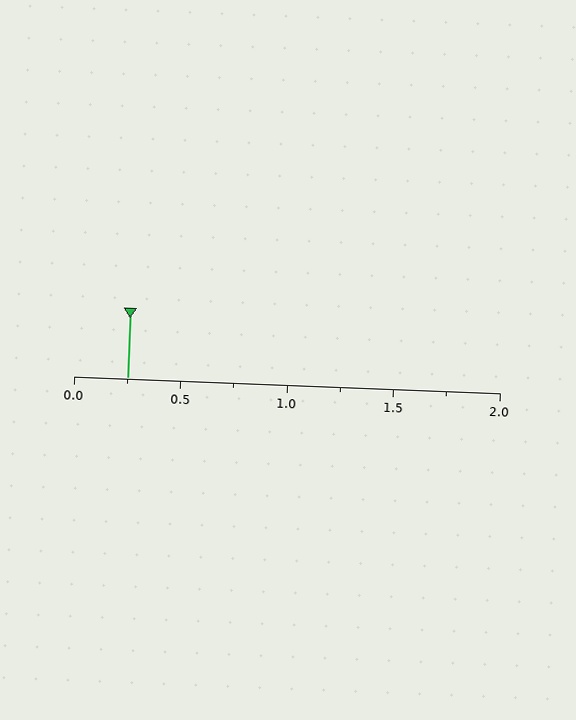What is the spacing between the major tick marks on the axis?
The major ticks are spaced 0.5 apart.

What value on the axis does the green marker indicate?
The marker indicates approximately 0.25.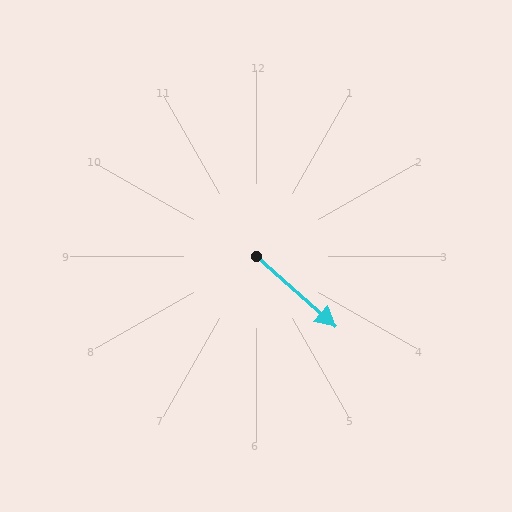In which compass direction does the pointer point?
Southeast.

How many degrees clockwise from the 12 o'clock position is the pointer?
Approximately 132 degrees.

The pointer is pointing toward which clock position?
Roughly 4 o'clock.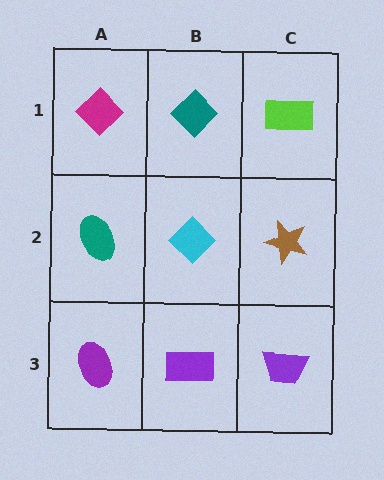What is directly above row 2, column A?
A magenta diamond.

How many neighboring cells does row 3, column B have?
3.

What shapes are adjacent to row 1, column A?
A teal ellipse (row 2, column A), a teal diamond (row 1, column B).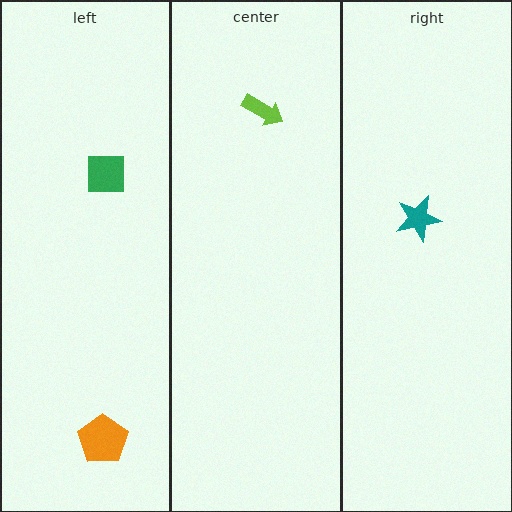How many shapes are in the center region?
1.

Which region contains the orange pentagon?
The left region.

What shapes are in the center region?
The lime arrow.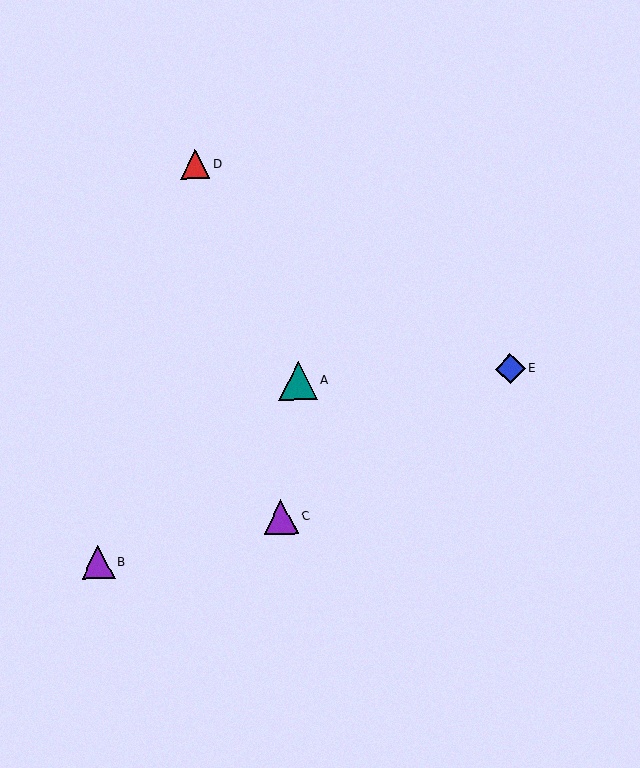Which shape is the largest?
The teal triangle (labeled A) is the largest.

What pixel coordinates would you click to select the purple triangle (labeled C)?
Click at (281, 517) to select the purple triangle C.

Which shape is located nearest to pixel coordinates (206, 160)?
The red triangle (labeled D) at (195, 165) is nearest to that location.